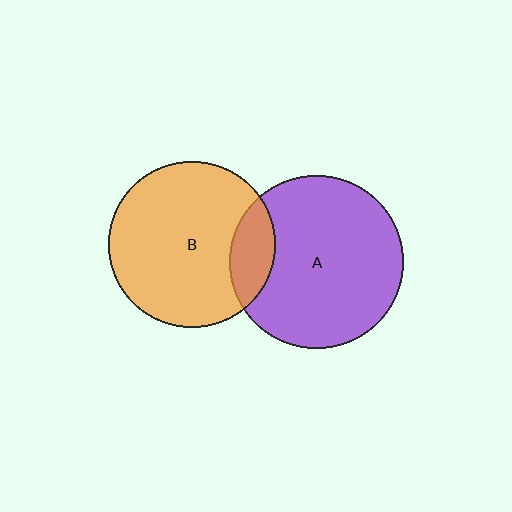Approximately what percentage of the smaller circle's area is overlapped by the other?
Approximately 15%.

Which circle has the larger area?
Circle A (purple).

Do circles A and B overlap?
Yes.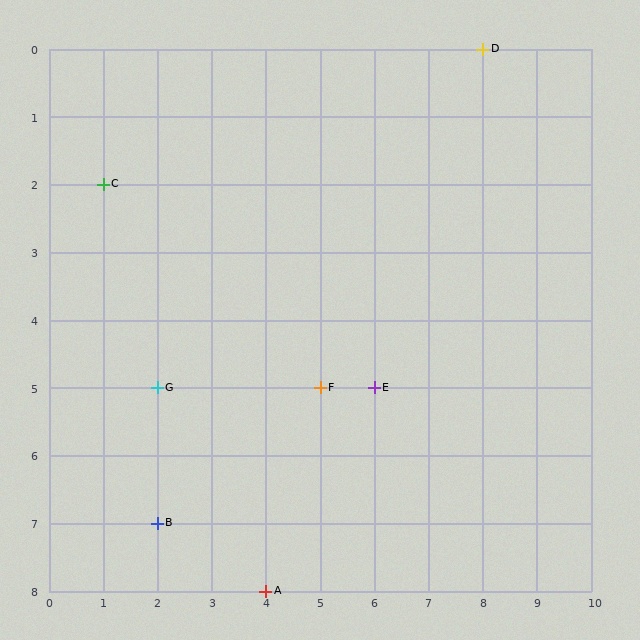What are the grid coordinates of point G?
Point G is at grid coordinates (2, 5).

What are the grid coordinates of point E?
Point E is at grid coordinates (6, 5).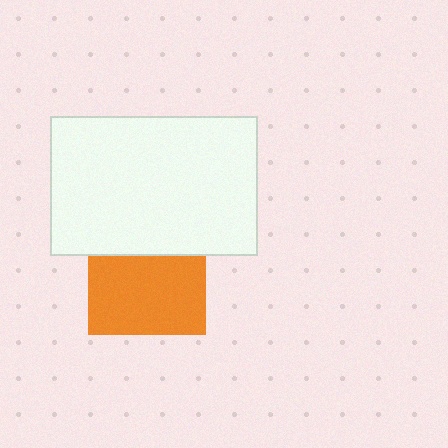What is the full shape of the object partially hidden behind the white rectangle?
The partially hidden object is an orange square.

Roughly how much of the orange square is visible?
Most of it is visible (roughly 68%).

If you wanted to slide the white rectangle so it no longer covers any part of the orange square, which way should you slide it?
Slide it up — that is the most direct way to separate the two shapes.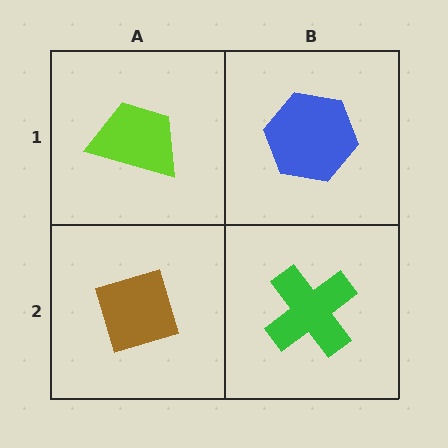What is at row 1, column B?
A blue hexagon.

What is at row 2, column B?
A green cross.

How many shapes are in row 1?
2 shapes.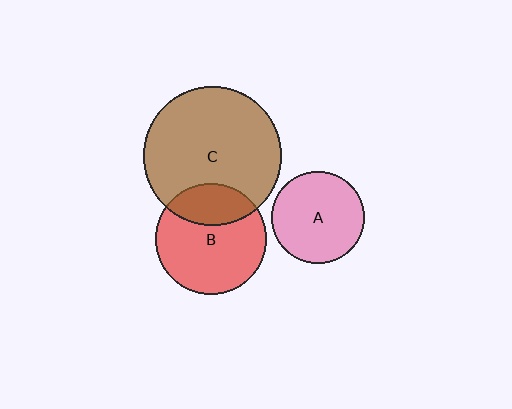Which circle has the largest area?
Circle C (brown).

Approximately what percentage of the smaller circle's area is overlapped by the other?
Approximately 25%.